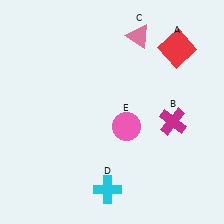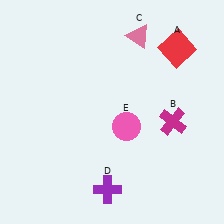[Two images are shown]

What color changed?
The cross (D) changed from cyan in Image 1 to purple in Image 2.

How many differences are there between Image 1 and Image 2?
There is 1 difference between the two images.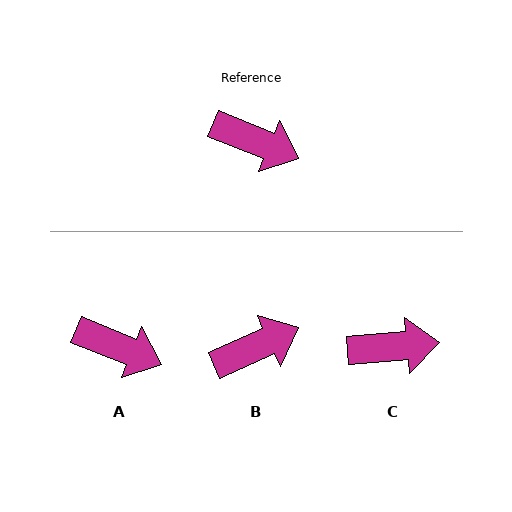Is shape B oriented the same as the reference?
No, it is off by about 46 degrees.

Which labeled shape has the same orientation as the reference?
A.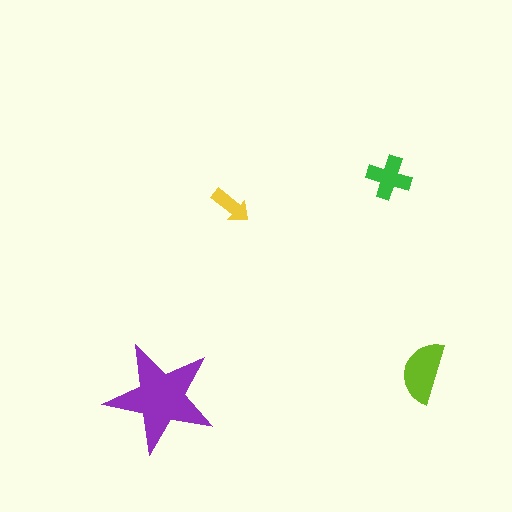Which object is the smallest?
The yellow arrow.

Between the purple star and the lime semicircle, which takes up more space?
The purple star.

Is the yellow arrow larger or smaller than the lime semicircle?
Smaller.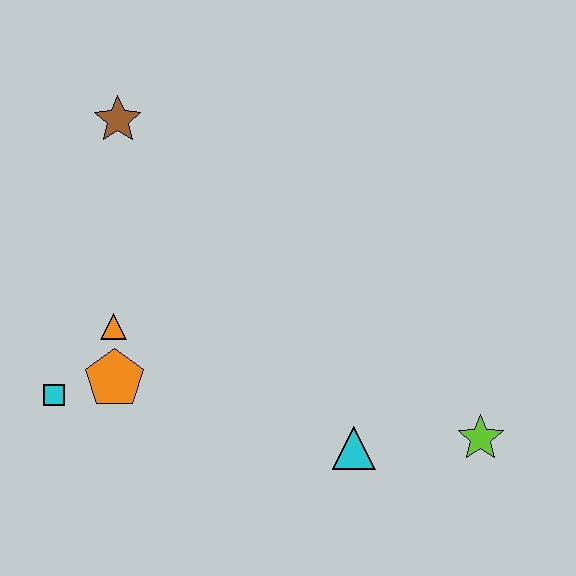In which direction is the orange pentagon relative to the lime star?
The orange pentagon is to the left of the lime star.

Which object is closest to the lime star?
The cyan triangle is closest to the lime star.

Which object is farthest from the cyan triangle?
The brown star is farthest from the cyan triangle.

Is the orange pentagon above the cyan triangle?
Yes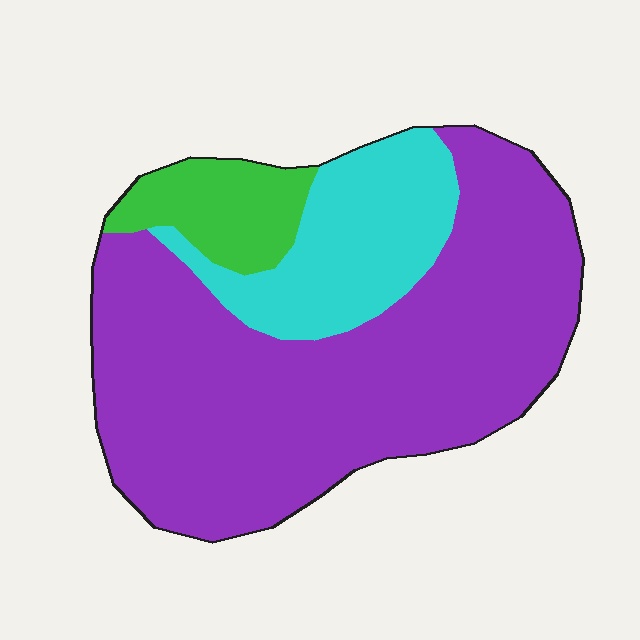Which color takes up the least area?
Green, at roughly 10%.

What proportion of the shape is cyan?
Cyan takes up about one fifth (1/5) of the shape.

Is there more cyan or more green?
Cyan.